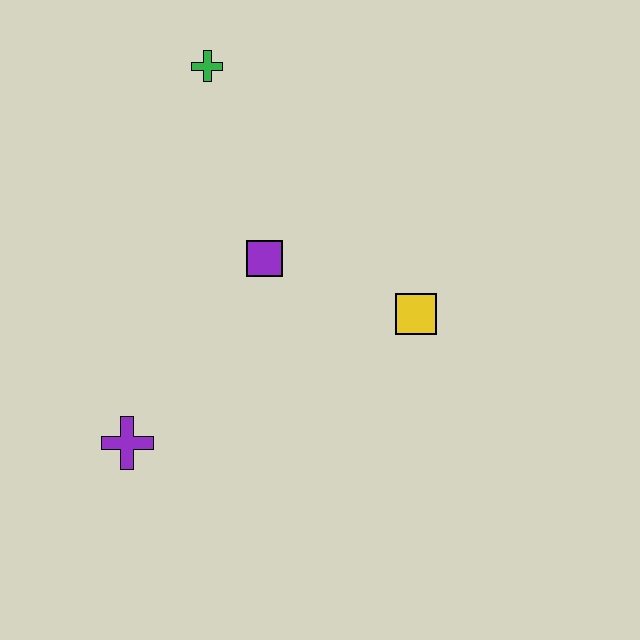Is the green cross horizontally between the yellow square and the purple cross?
Yes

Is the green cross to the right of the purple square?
No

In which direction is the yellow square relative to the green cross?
The yellow square is below the green cross.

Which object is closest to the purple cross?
The purple square is closest to the purple cross.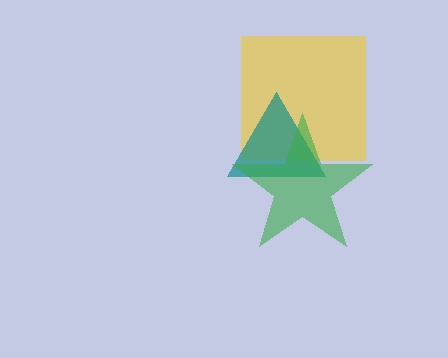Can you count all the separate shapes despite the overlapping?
Yes, there are 3 separate shapes.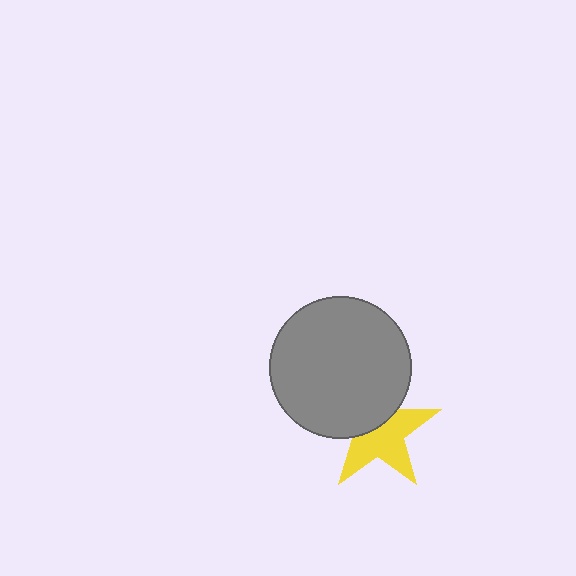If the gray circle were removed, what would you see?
You would see the complete yellow star.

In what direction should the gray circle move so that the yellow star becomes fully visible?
The gray circle should move up. That is the shortest direction to clear the overlap and leave the yellow star fully visible.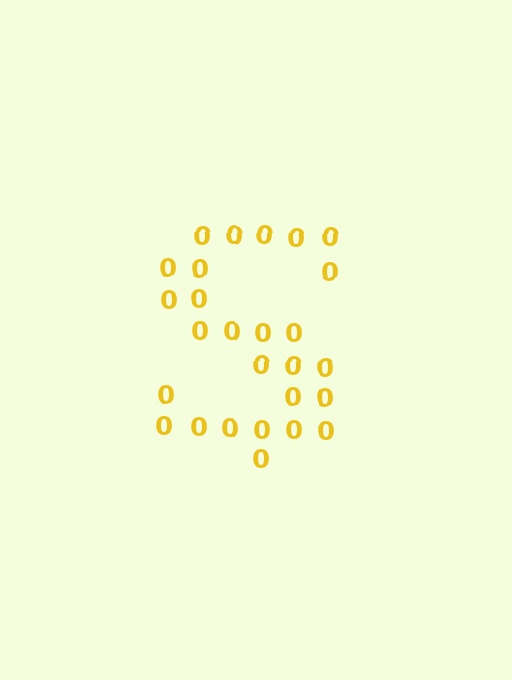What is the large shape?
The large shape is the letter S.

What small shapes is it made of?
It is made of small digit 0's.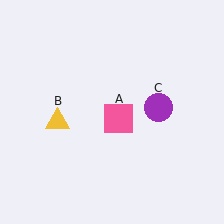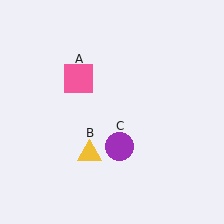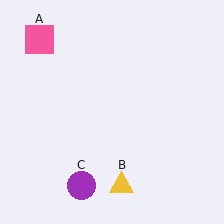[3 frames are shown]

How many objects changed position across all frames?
3 objects changed position: pink square (object A), yellow triangle (object B), purple circle (object C).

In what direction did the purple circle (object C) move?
The purple circle (object C) moved down and to the left.